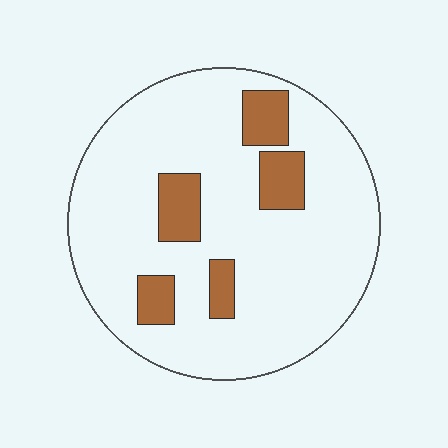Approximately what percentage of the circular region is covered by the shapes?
Approximately 15%.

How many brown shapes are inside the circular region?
5.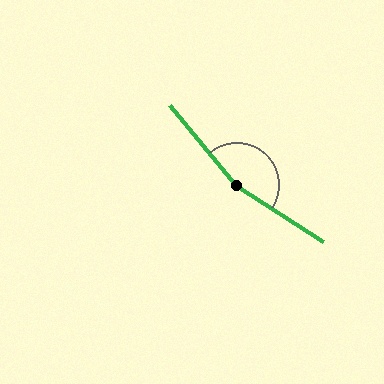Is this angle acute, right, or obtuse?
It is obtuse.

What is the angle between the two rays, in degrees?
Approximately 162 degrees.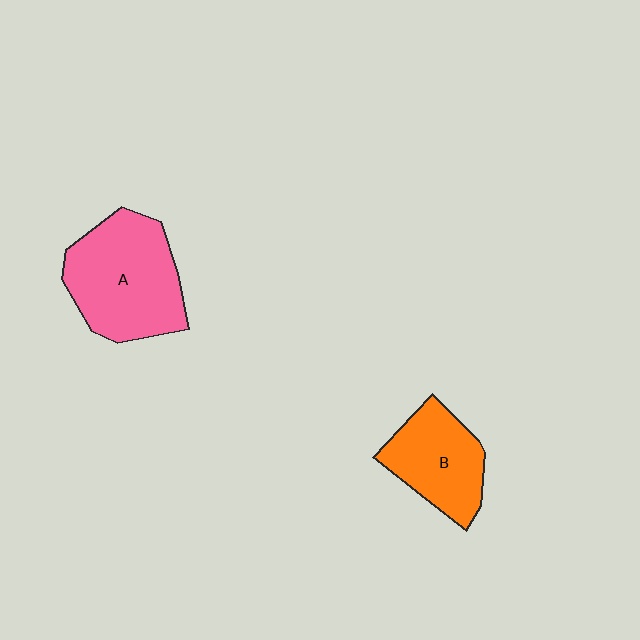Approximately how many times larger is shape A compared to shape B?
Approximately 1.4 times.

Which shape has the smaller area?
Shape B (orange).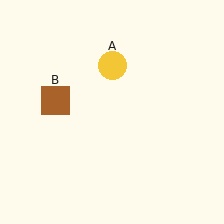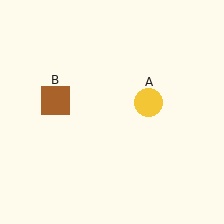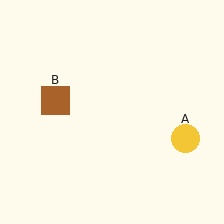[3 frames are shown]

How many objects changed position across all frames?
1 object changed position: yellow circle (object A).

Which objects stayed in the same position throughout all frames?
Brown square (object B) remained stationary.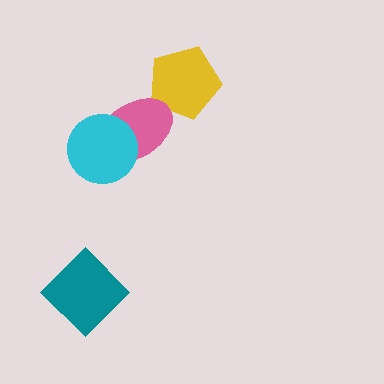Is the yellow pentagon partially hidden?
Yes, it is partially covered by another shape.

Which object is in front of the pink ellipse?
The cyan circle is in front of the pink ellipse.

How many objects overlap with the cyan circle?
1 object overlaps with the cyan circle.